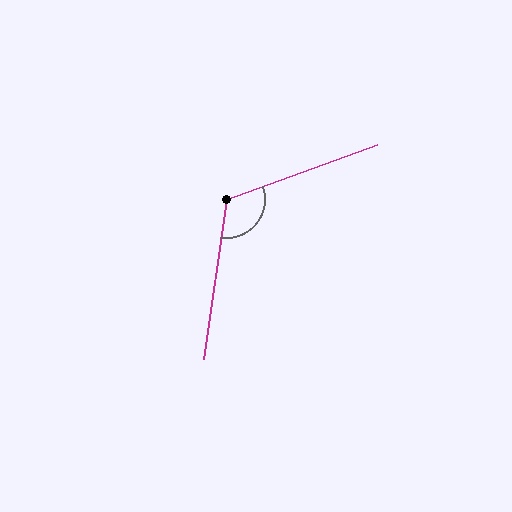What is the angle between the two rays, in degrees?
Approximately 118 degrees.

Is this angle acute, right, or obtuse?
It is obtuse.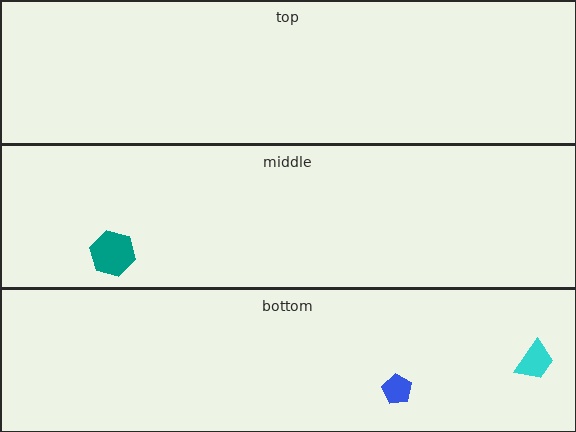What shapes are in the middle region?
The teal hexagon.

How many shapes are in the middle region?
1.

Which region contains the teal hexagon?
The middle region.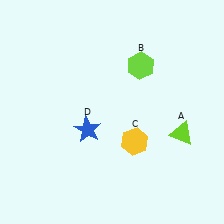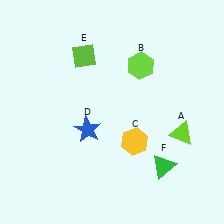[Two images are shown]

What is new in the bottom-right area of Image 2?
A green triangle (F) was added in the bottom-right area of Image 2.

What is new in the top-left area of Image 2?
A lime diamond (E) was added in the top-left area of Image 2.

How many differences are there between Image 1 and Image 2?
There are 2 differences between the two images.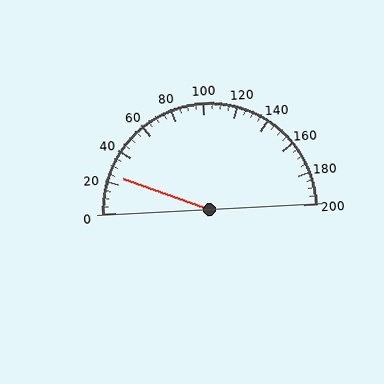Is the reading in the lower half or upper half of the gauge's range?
The reading is in the lower half of the range (0 to 200).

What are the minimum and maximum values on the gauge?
The gauge ranges from 0 to 200.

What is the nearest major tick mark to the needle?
The nearest major tick mark is 20.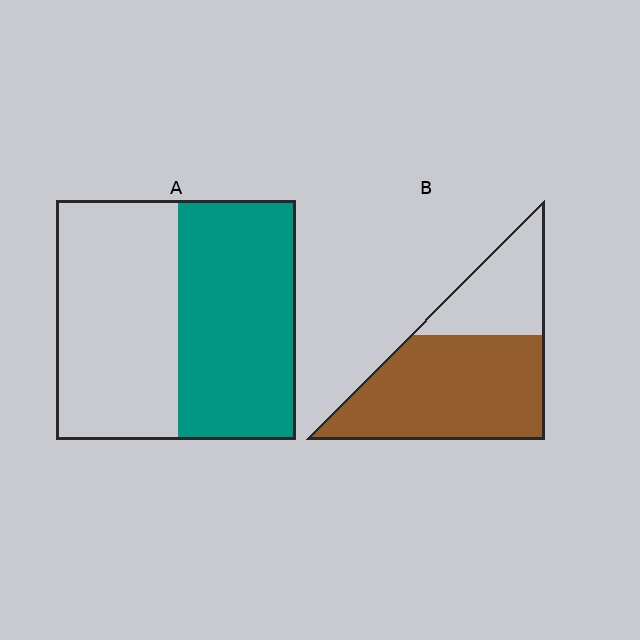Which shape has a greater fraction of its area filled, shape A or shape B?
Shape B.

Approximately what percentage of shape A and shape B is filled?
A is approximately 50% and B is approximately 70%.